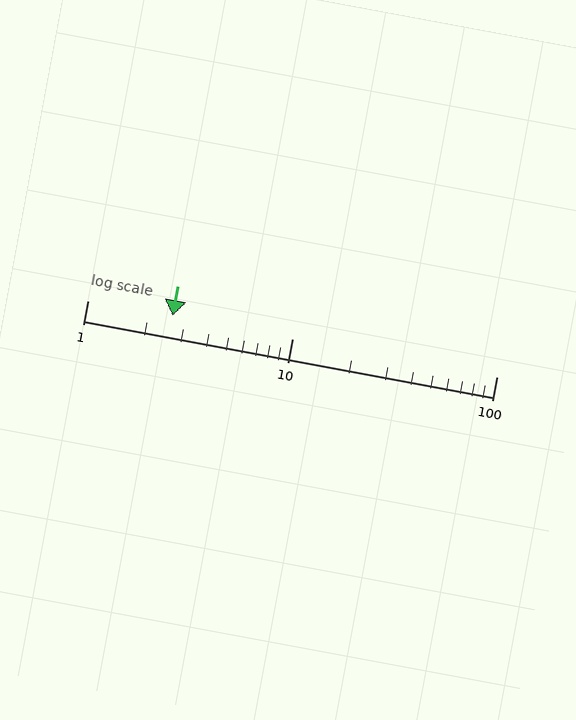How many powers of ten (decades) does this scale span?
The scale spans 2 decades, from 1 to 100.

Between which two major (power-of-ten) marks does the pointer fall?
The pointer is between 1 and 10.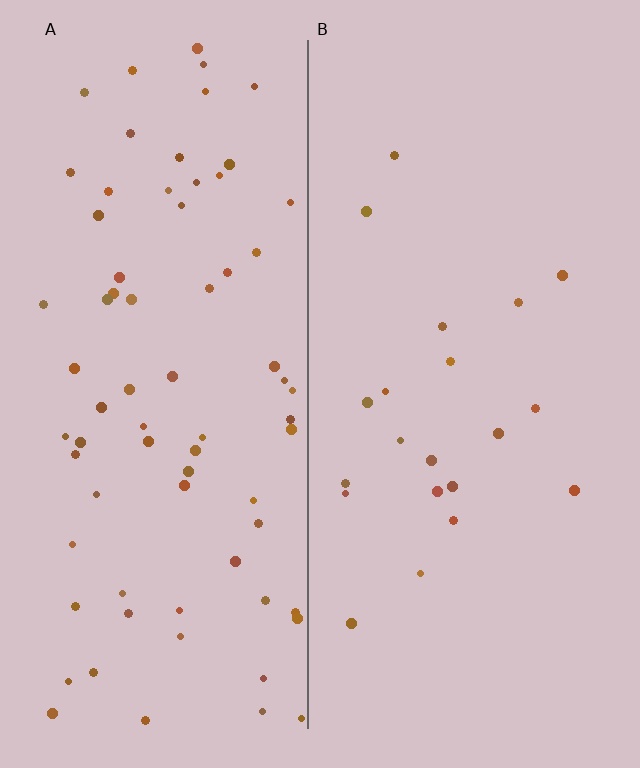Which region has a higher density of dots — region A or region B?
A (the left).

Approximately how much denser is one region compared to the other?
Approximately 3.5× — region A over region B.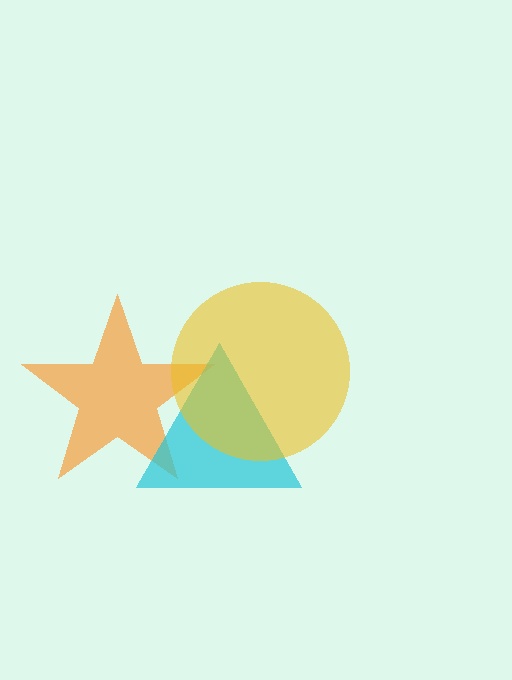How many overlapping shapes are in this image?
There are 3 overlapping shapes in the image.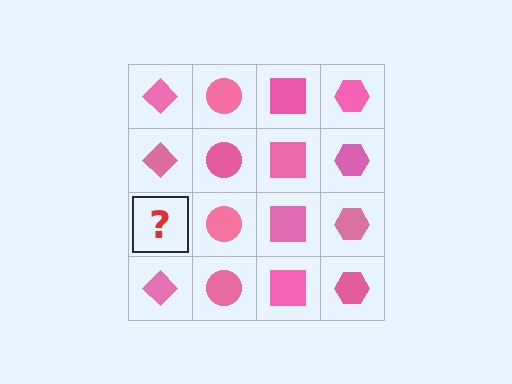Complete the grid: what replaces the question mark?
The question mark should be replaced with a pink diamond.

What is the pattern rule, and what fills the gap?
The rule is that each column has a consistent shape. The gap should be filled with a pink diamond.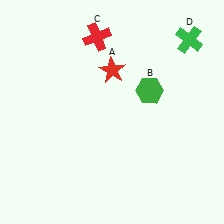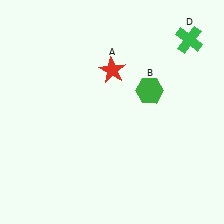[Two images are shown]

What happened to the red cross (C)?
The red cross (C) was removed in Image 2. It was in the top-left area of Image 1.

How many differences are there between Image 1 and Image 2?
There is 1 difference between the two images.